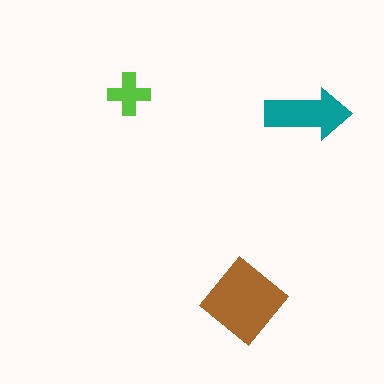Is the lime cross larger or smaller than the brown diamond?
Smaller.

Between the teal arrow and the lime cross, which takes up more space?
The teal arrow.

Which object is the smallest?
The lime cross.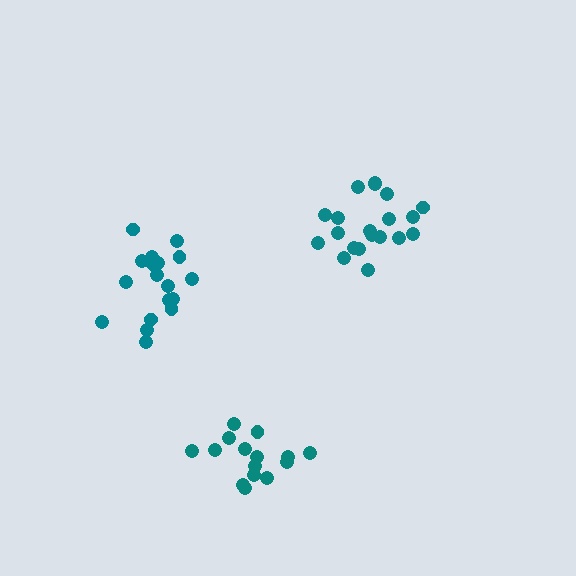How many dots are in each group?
Group 1: 15 dots, Group 2: 18 dots, Group 3: 20 dots (53 total).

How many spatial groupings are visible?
There are 3 spatial groupings.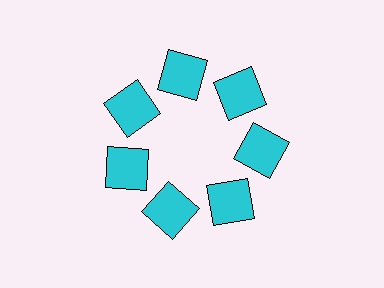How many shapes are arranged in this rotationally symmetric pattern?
There are 7 shapes, arranged in 7 groups of 1.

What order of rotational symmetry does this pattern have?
This pattern has 7-fold rotational symmetry.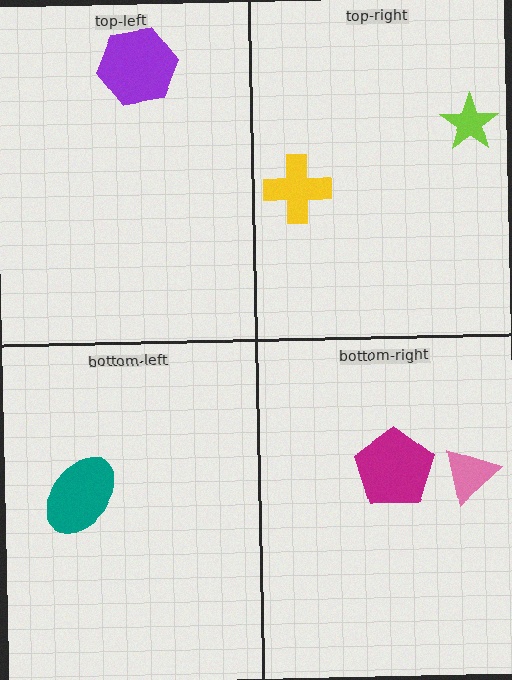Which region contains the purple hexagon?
The top-left region.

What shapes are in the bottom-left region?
The teal ellipse.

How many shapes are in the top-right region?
2.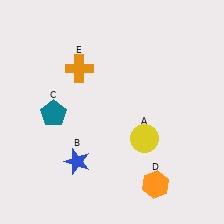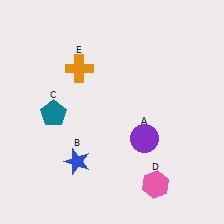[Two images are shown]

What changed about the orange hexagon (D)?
In Image 1, D is orange. In Image 2, it changed to pink.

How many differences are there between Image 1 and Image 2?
There are 2 differences between the two images.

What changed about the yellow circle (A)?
In Image 1, A is yellow. In Image 2, it changed to purple.